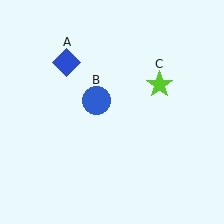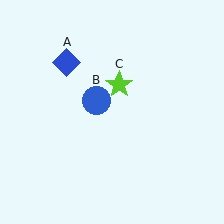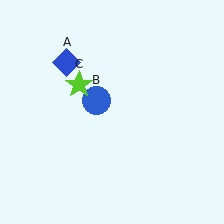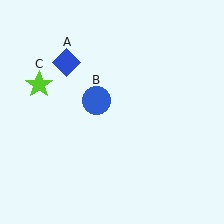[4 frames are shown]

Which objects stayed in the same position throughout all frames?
Blue diamond (object A) and blue circle (object B) remained stationary.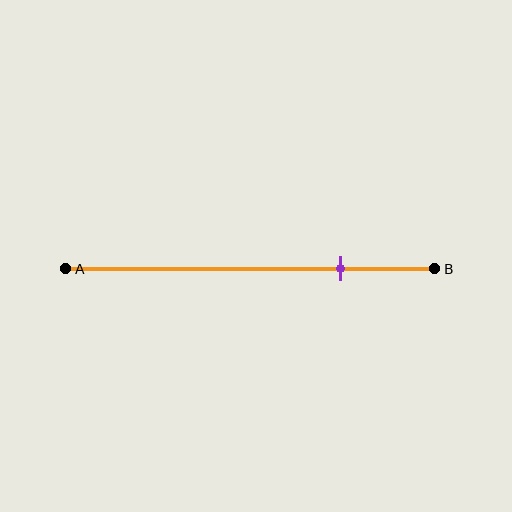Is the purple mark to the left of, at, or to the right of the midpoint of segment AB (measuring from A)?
The purple mark is to the right of the midpoint of segment AB.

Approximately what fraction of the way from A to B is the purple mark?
The purple mark is approximately 75% of the way from A to B.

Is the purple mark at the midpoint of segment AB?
No, the mark is at about 75% from A, not at the 50% midpoint.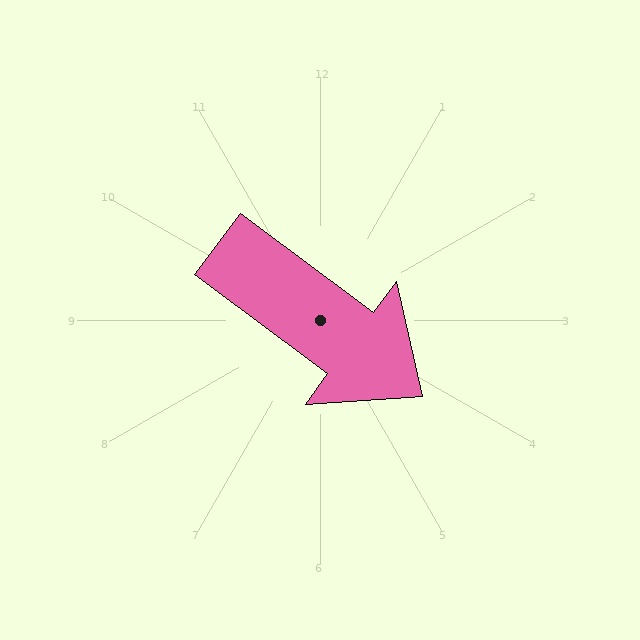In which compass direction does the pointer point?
Southeast.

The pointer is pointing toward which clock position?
Roughly 4 o'clock.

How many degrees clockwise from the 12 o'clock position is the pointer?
Approximately 127 degrees.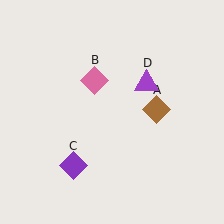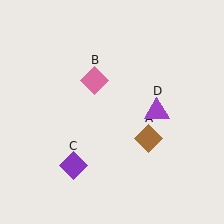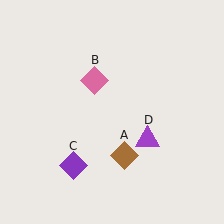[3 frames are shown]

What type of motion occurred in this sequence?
The brown diamond (object A), purple triangle (object D) rotated clockwise around the center of the scene.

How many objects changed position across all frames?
2 objects changed position: brown diamond (object A), purple triangle (object D).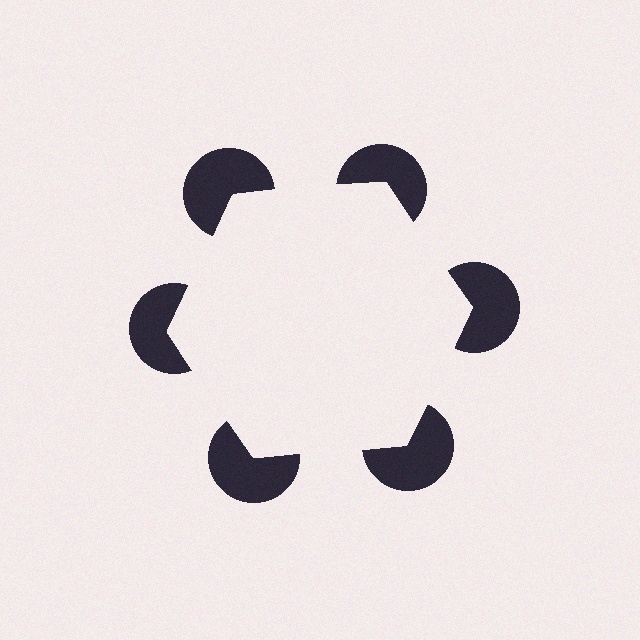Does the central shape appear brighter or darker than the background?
It typically appears slightly brighter than the background, even though no actual brightness change is drawn.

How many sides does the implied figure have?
6 sides.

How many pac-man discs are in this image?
There are 6 — one at each vertex of the illusory hexagon.